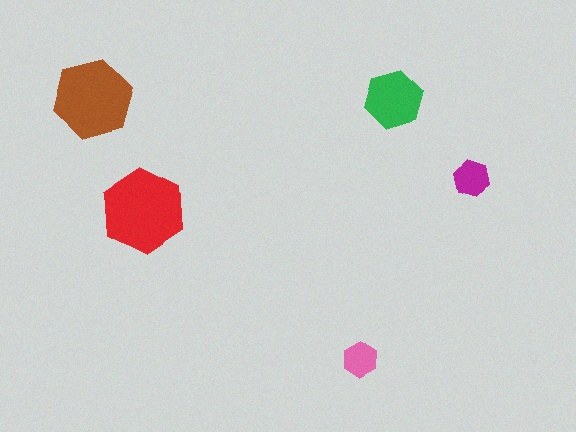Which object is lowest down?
The pink hexagon is bottommost.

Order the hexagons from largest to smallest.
the red one, the brown one, the green one, the magenta one, the pink one.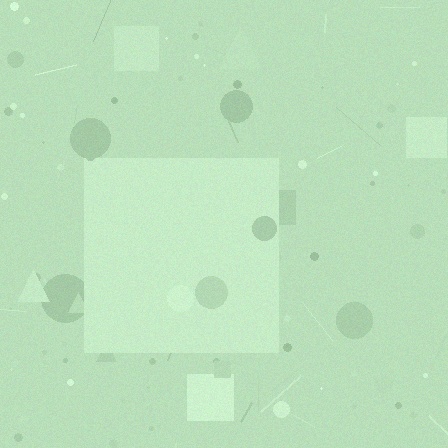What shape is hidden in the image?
A square is hidden in the image.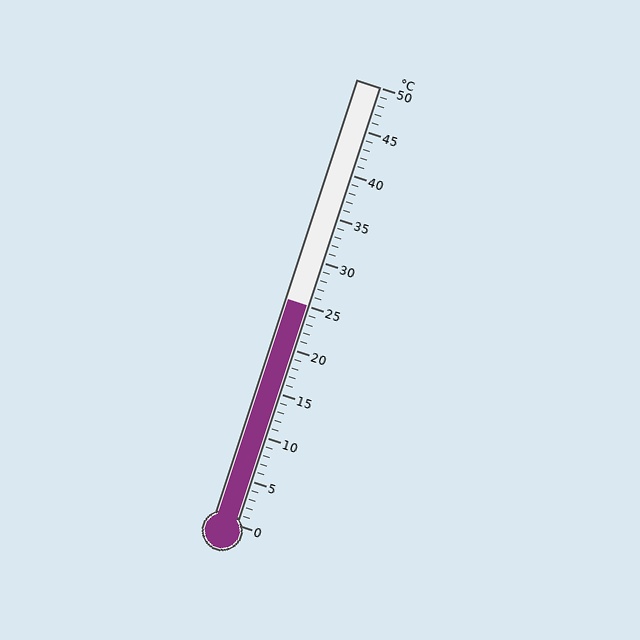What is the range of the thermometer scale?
The thermometer scale ranges from 0°C to 50°C.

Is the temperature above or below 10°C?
The temperature is above 10°C.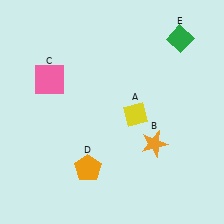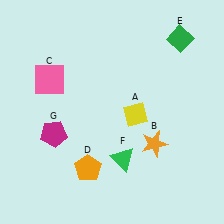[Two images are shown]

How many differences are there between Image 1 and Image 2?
There are 2 differences between the two images.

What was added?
A green triangle (F), a magenta pentagon (G) were added in Image 2.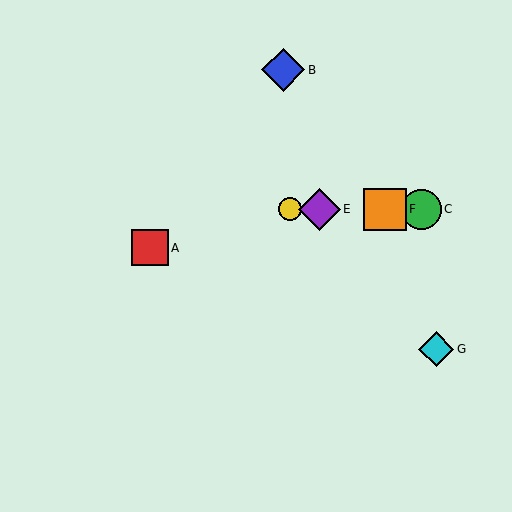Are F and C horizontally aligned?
Yes, both are at y≈209.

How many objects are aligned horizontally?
4 objects (C, D, E, F) are aligned horizontally.